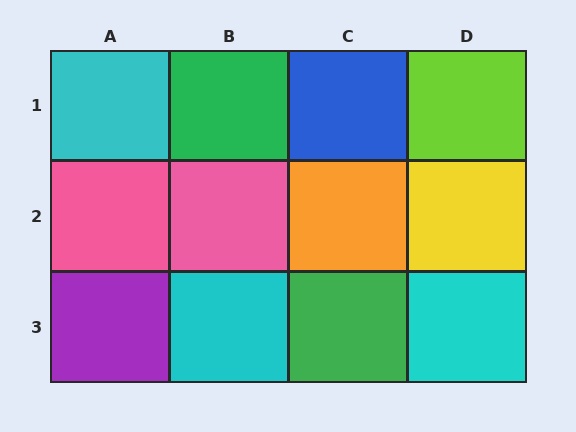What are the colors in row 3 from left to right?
Purple, cyan, green, cyan.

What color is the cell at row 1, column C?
Blue.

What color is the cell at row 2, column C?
Orange.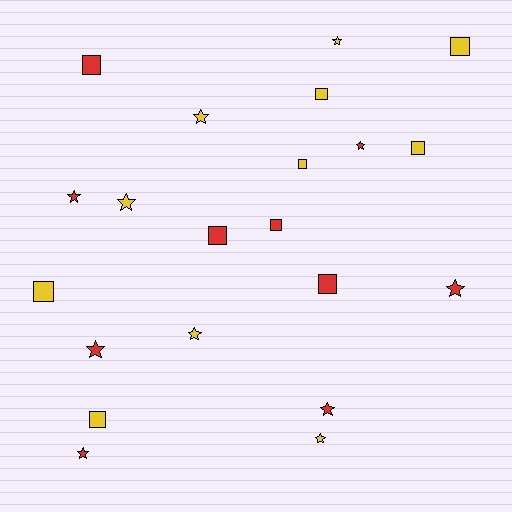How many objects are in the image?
There are 21 objects.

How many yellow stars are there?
There are 5 yellow stars.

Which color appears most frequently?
Yellow, with 11 objects.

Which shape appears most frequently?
Star, with 11 objects.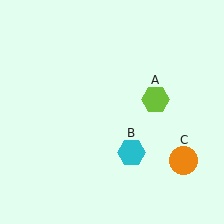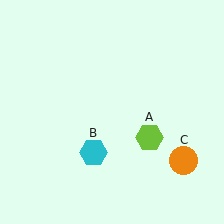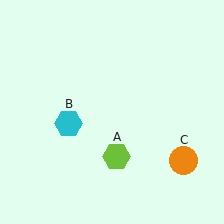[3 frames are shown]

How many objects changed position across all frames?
2 objects changed position: lime hexagon (object A), cyan hexagon (object B).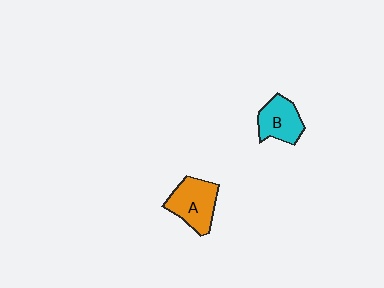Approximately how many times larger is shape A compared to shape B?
Approximately 1.2 times.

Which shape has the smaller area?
Shape B (cyan).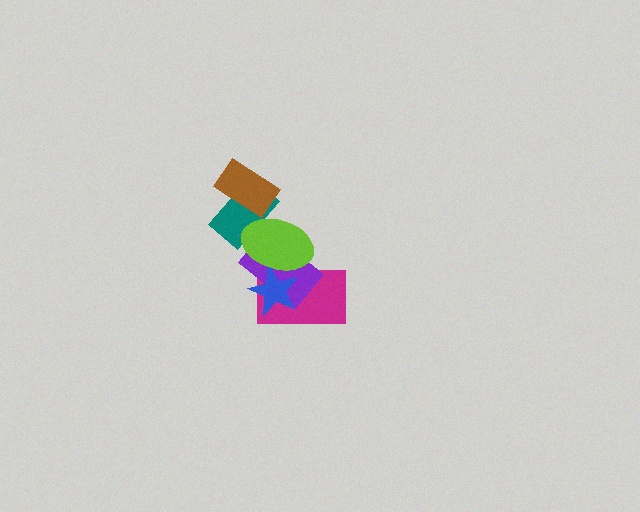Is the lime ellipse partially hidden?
No, no other shape covers it.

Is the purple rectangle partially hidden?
Yes, it is partially covered by another shape.